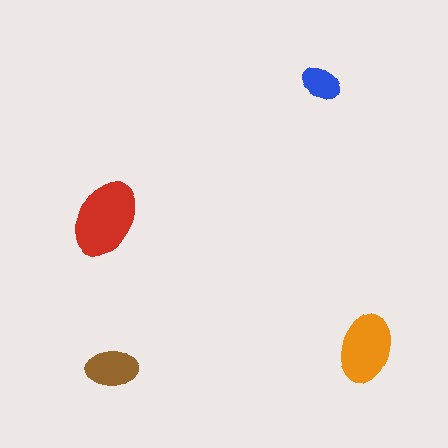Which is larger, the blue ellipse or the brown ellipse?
The brown one.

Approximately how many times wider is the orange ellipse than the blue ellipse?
About 1.5 times wider.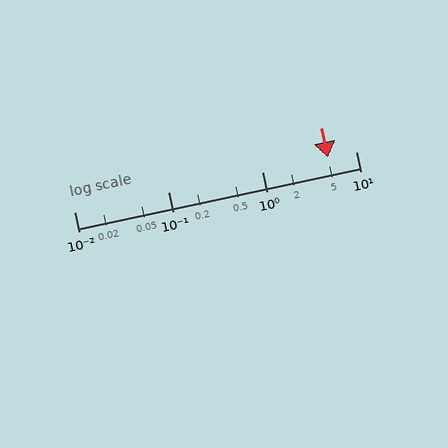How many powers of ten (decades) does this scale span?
The scale spans 3 decades, from 0.01 to 10.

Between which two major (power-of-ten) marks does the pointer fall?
The pointer is between 1 and 10.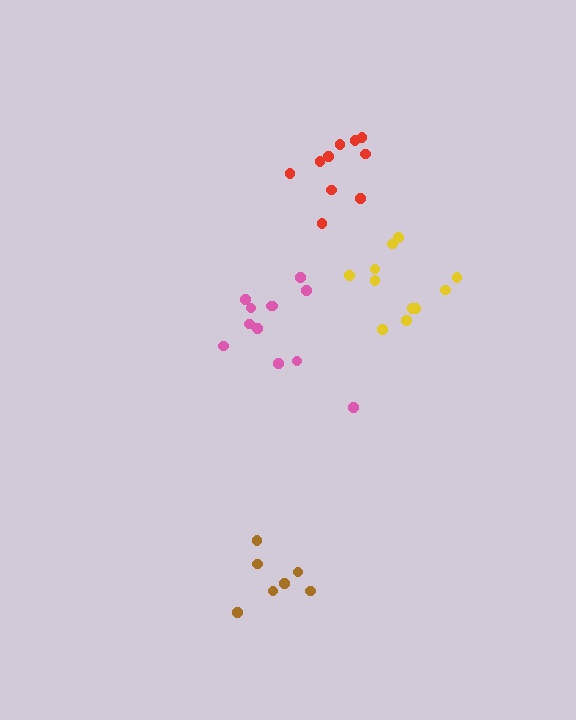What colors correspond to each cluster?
The clusters are colored: pink, yellow, red, brown.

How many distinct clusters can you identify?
There are 4 distinct clusters.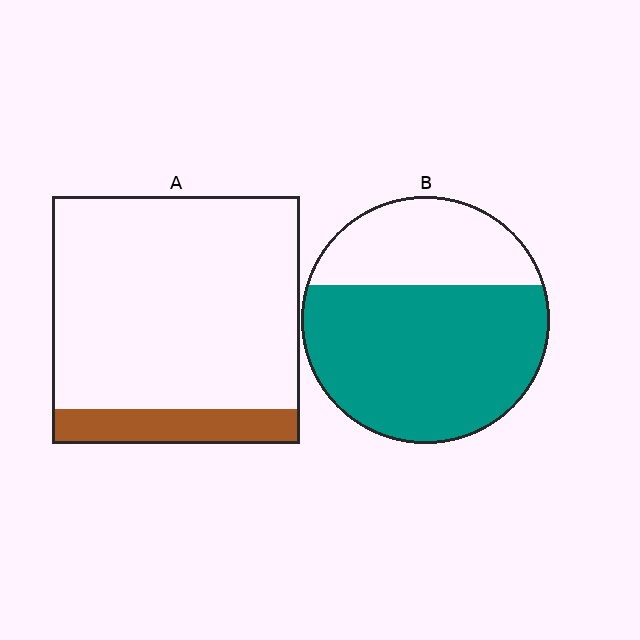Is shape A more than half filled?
No.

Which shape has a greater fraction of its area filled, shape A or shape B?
Shape B.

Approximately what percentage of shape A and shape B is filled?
A is approximately 15% and B is approximately 70%.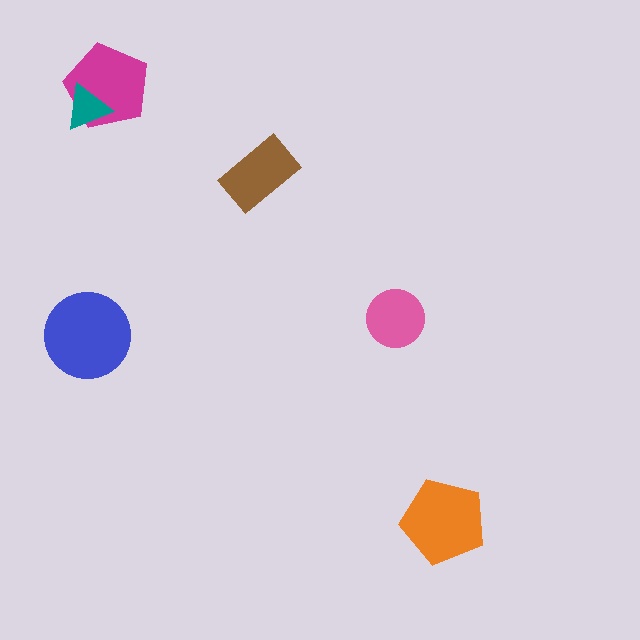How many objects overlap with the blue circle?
0 objects overlap with the blue circle.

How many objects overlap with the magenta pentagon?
1 object overlaps with the magenta pentagon.